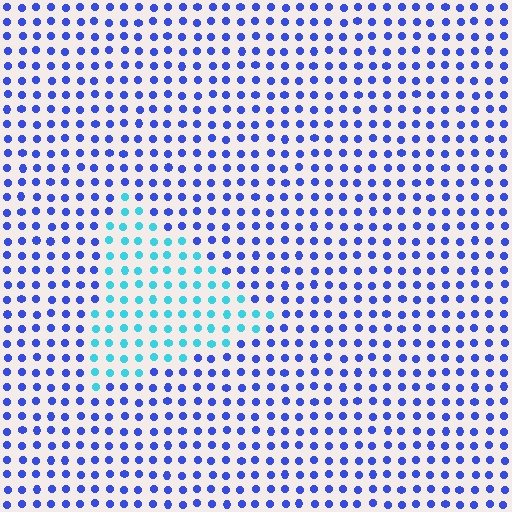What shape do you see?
I see a triangle.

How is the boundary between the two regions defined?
The boundary is defined purely by a slight shift in hue (about 49 degrees). Spacing, size, and orientation are identical on both sides.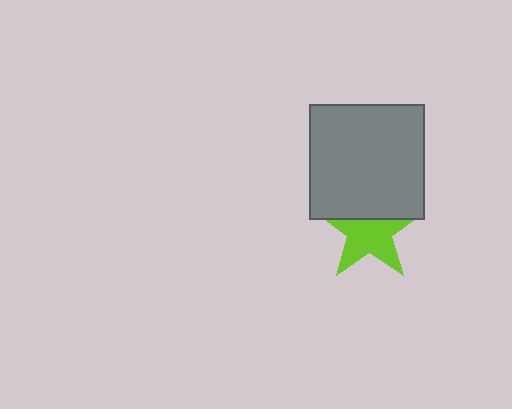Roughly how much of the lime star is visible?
Most of it is visible (roughly 65%).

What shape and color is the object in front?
The object in front is a gray square.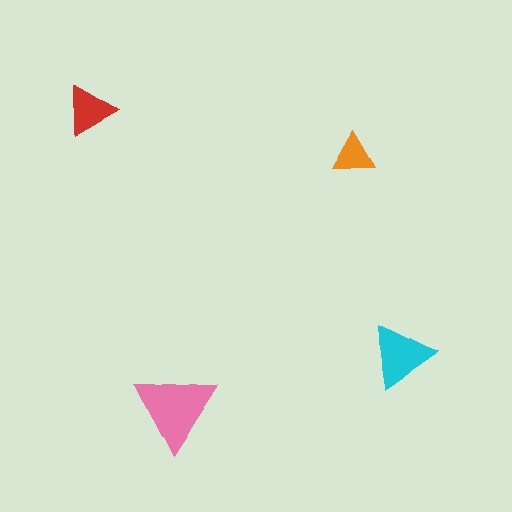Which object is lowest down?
The pink triangle is bottommost.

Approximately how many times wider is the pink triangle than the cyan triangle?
About 1.5 times wider.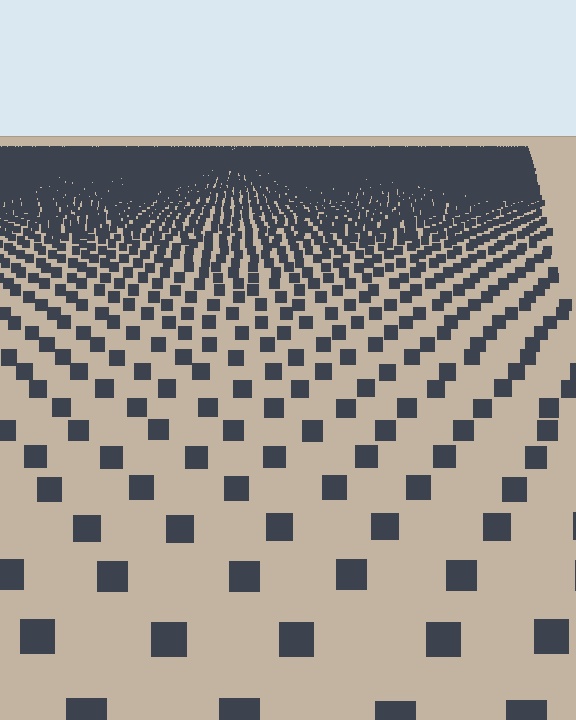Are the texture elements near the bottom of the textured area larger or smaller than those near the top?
Larger. Near the bottom, elements are closer to the viewer and appear at a bigger on-screen size.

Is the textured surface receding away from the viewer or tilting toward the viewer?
The surface is receding away from the viewer. Texture elements get smaller and denser toward the top.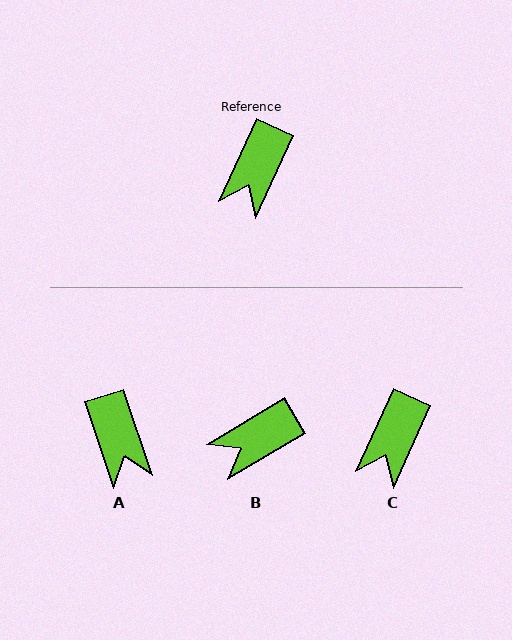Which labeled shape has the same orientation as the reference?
C.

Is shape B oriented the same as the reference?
No, it is off by about 35 degrees.